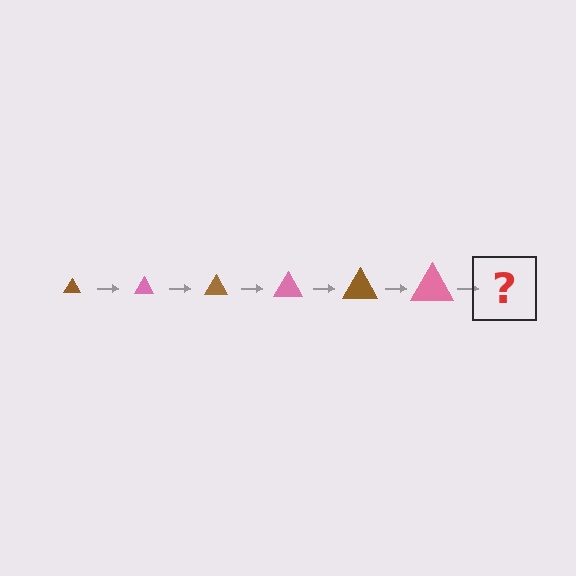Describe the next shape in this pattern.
It should be a brown triangle, larger than the previous one.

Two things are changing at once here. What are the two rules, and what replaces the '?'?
The two rules are that the triangle grows larger each step and the color cycles through brown and pink. The '?' should be a brown triangle, larger than the previous one.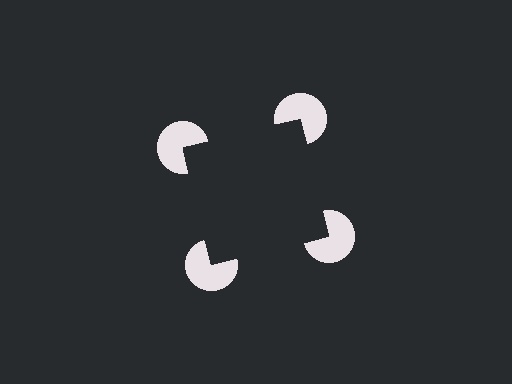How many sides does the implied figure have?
4 sides.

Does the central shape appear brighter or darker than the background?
It typically appears slightly darker than the background, even though no actual brightness change is drawn.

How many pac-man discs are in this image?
There are 4 — one at each vertex of the illusory square.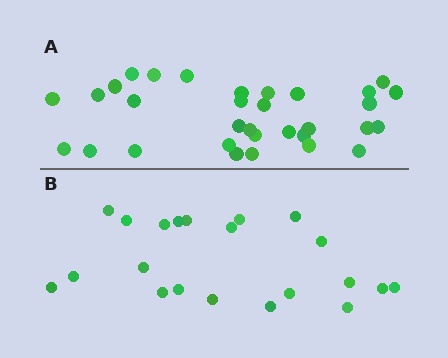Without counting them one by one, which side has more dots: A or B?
Region A (the top region) has more dots.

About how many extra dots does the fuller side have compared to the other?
Region A has roughly 12 or so more dots than region B.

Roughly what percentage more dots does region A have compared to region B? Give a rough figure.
About 50% more.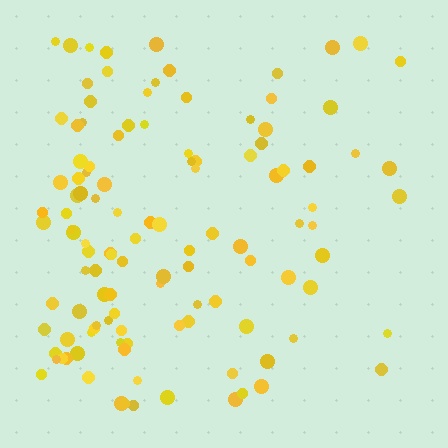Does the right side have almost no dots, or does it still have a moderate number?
Still a moderate number, just noticeably fewer than the left.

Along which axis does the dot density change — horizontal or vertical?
Horizontal.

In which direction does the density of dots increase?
From right to left, with the left side densest.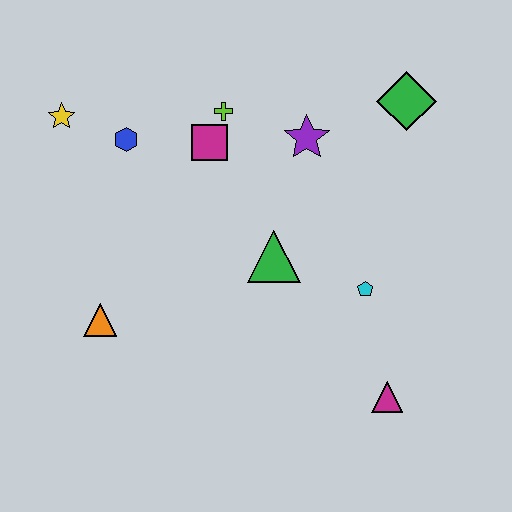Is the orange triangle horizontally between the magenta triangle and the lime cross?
No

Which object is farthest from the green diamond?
The orange triangle is farthest from the green diamond.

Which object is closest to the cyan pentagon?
The green triangle is closest to the cyan pentagon.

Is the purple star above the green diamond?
No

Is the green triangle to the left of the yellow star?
No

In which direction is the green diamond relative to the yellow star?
The green diamond is to the right of the yellow star.